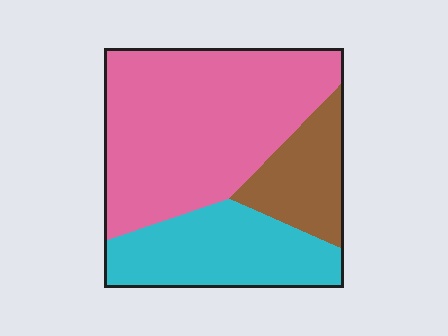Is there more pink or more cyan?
Pink.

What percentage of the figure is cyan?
Cyan covers roughly 30% of the figure.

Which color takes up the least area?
Brown, at roughly 15%.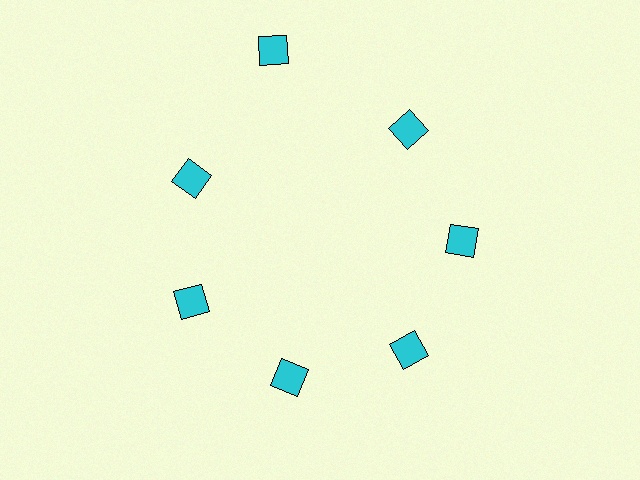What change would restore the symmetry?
The symmetry would be restored by moving it inward, back onto the ring so that all 7 diamonds sit at equal angles and equal distance from the center.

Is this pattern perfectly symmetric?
No. The 7 cyan diamonds are arranged in a ring, but one element near the 12 o'clock position is pushed outward from the center, breaking the 7-fold rotational symmetry.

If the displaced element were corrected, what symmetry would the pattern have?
It would have 7-fold rotational symmetry — the pattern would map onto itself every 51 degrees.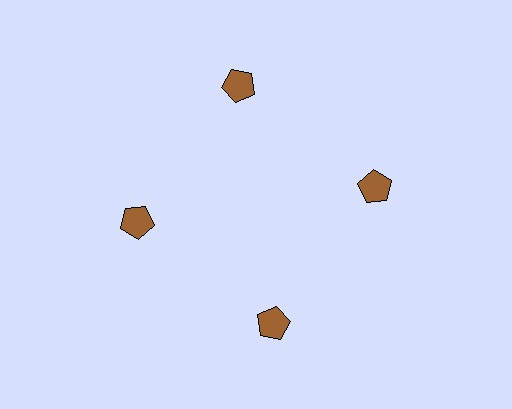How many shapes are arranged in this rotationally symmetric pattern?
There are 4 shapes, arranged in 4 groups of 1.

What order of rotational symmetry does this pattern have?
This pattern has 4-fold rotational symmetry.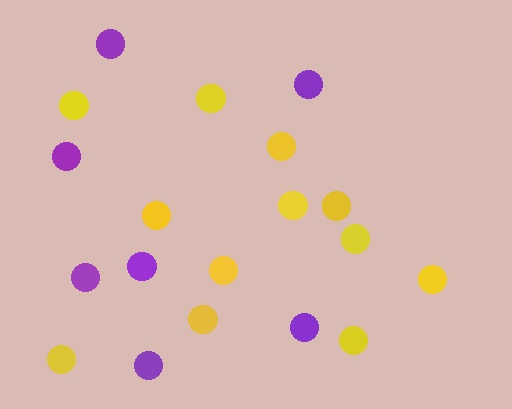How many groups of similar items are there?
There are 2 groups: one group of yellow circles (12) and one group of purple circles (7).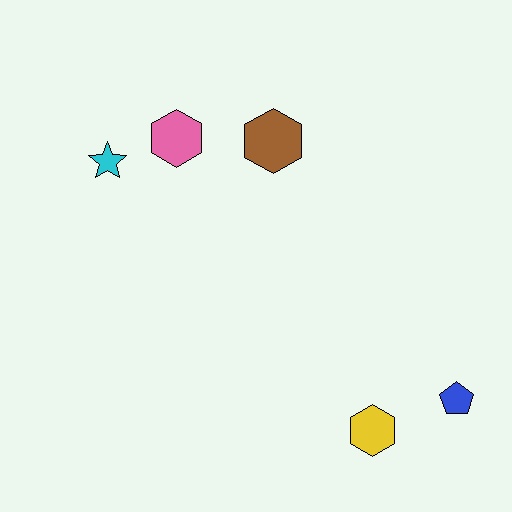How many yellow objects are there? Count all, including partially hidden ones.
There is 1 yellow object.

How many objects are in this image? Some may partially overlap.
There are 5 objects.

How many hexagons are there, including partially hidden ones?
There are 3 hexagons.